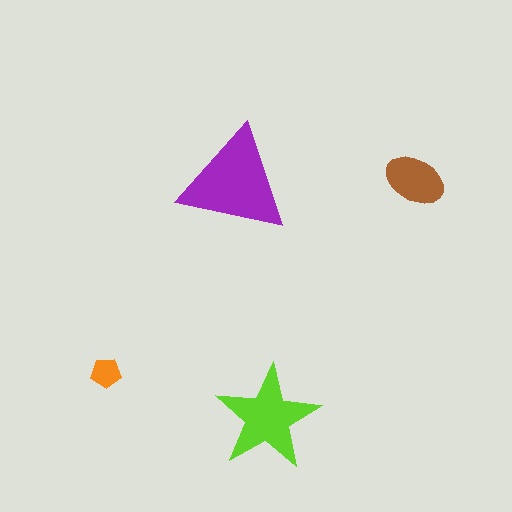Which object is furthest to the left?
The orange pentagon is leftmost.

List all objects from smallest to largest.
The orange pentagon, the brown ellipse, the lime star, the purple triangle.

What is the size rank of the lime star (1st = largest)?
2nd.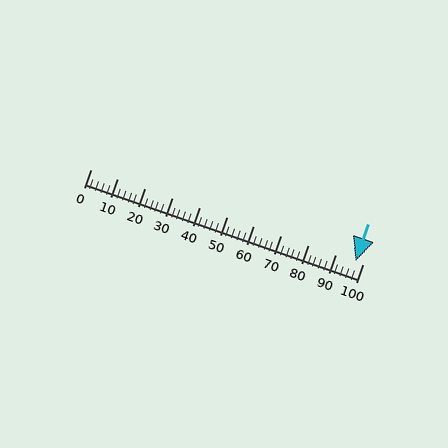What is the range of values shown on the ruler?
The ruler shows values from 0 to 100.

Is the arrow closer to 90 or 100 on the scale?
The arrow is closer to 100.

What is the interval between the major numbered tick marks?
The major tick marks are spaced 10 units apart.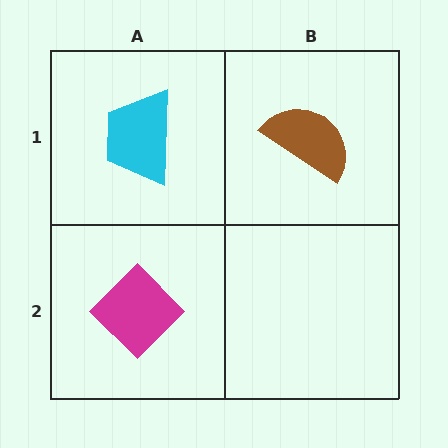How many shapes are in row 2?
1 shape.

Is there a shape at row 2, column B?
No, that cell is empty.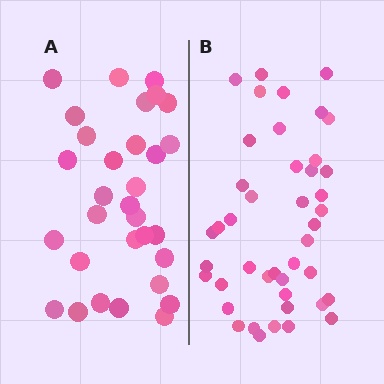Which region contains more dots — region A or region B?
Region B (the right region) has more dots.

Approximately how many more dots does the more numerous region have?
Region B has roughly 12 or so more dots than region A.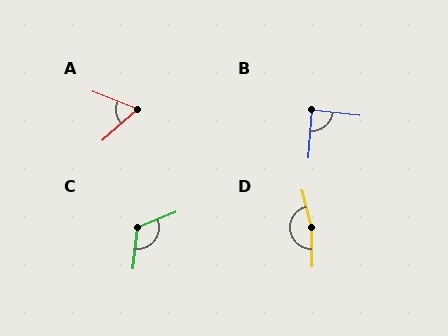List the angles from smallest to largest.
A (63°), B (88°), C (118°), D (166°).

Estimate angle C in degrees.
Approximately 118 degrees.